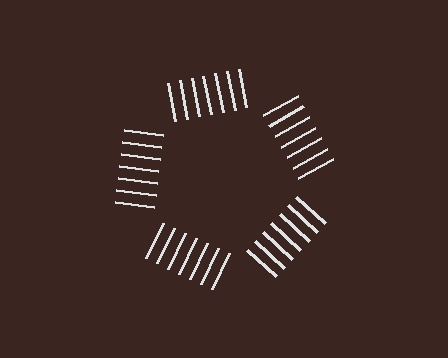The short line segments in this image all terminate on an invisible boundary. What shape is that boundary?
An illusory pentagon — the line segments terminate on its edges but no continuous stroke is drawn.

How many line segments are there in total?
35 — 7 along each of the 5 edges.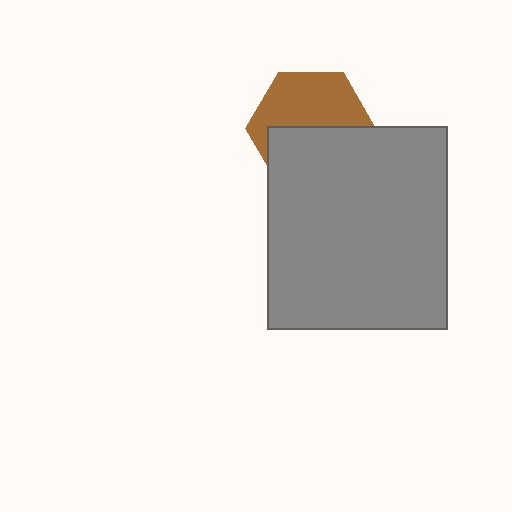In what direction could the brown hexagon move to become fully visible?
The brown hexagon could move up. That would shift it out from behind the gray rectangle entirely.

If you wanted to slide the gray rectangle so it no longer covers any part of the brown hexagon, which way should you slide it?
Slide it down — that is the most direct way to separate the two shapes.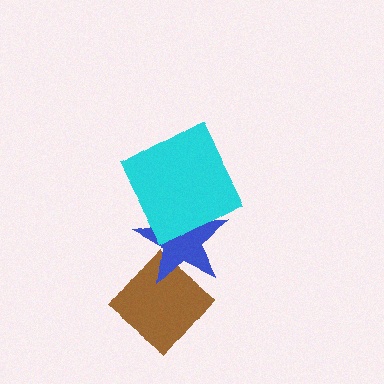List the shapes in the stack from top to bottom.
From top to bottom: the cyan square, the blue star, the brown diamond.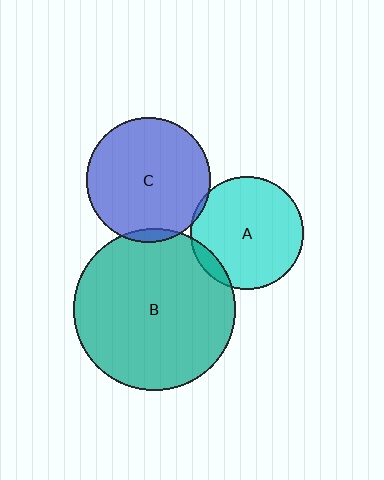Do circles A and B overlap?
Yes.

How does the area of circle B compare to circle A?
Approximately 2.1 times.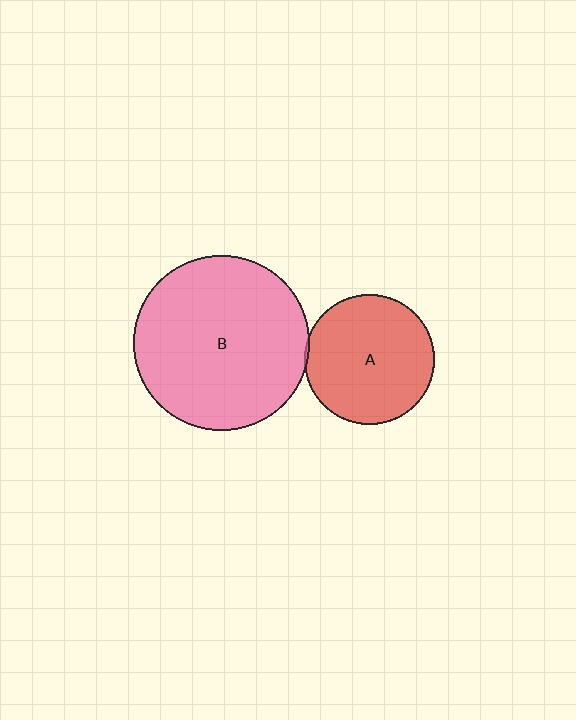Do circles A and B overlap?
Yes.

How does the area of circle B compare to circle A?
Approximately 1.8 times.